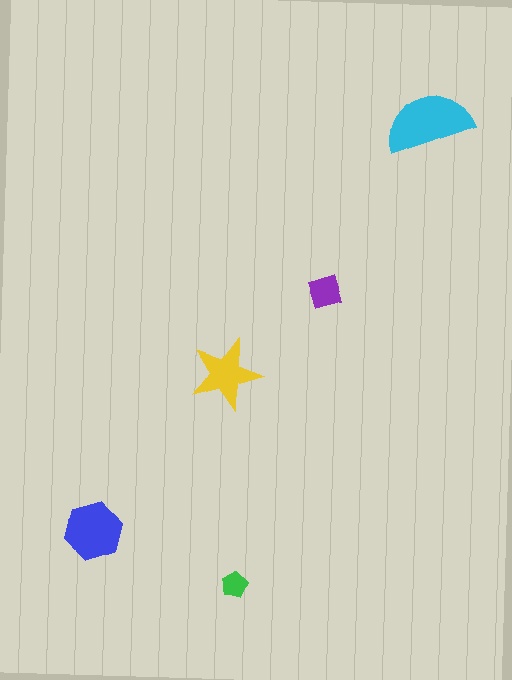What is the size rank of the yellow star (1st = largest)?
3rd.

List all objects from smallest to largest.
The green pentagon, the purple square, the yellow star, the blue hexagon, the cyan semicircle.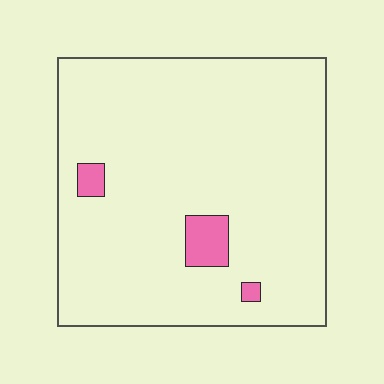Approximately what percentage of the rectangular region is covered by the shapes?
Approximately 5%.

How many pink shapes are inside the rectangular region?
3.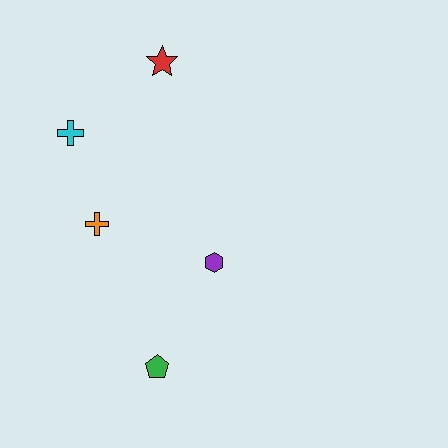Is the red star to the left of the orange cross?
No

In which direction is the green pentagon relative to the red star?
The green pentagon is below the red star.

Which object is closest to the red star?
The cyan cross is closest to the red star.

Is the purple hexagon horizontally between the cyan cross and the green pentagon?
No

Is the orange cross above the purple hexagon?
Yes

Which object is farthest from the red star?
The green pentagon is farthest from the red star.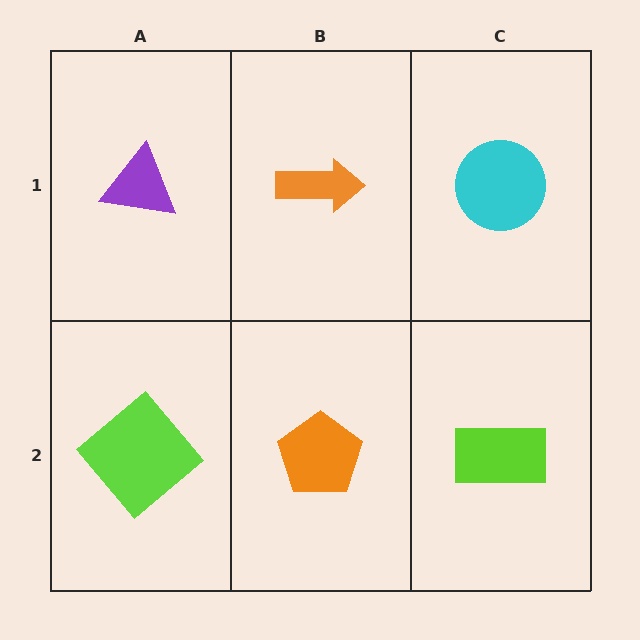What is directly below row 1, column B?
An orange pentagon.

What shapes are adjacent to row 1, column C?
A lime rectangle (row 2, column C), an orange arrow (row 1, column B).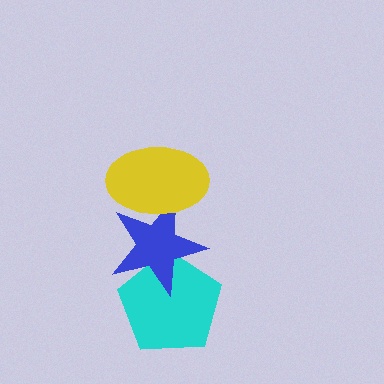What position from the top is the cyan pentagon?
The cyan pentagon is 3rd from the top.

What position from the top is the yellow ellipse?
The yellow ellipse is 1st from the top.